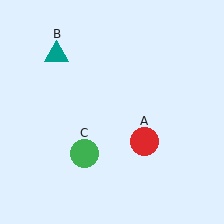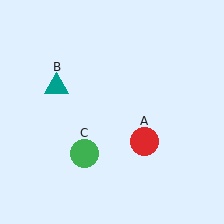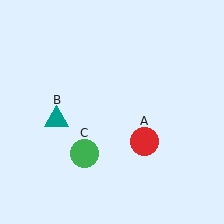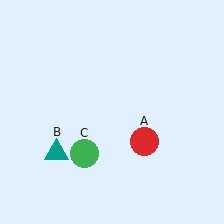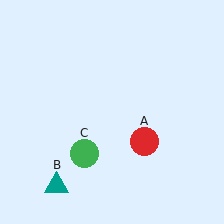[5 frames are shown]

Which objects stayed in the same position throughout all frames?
Red circle (object A) and green circle (object C) remained stationary.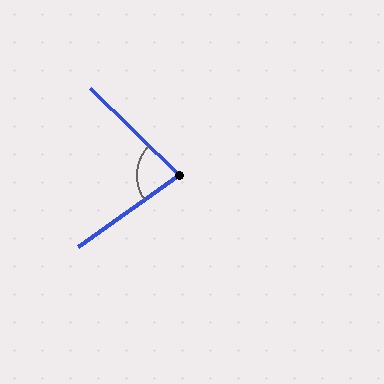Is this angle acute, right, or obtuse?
It is acute.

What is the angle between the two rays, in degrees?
Approximately 80 degrees.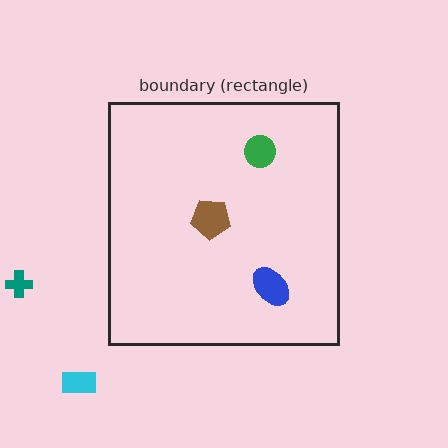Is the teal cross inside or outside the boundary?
Outside.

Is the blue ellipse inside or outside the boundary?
Inside.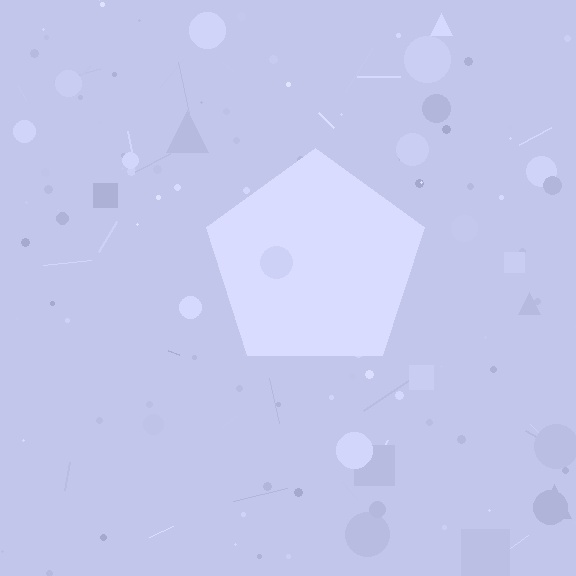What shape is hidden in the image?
A pentagon is hidden in the image.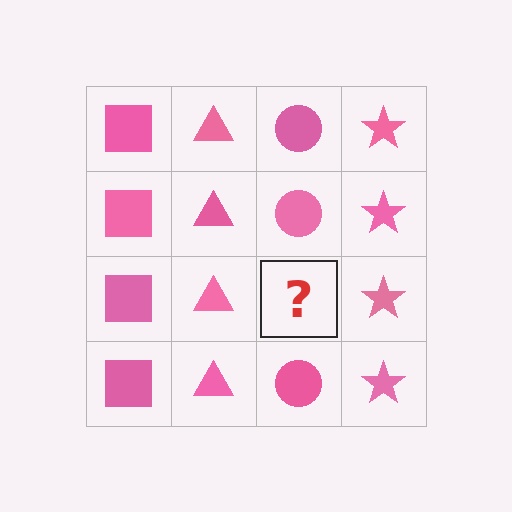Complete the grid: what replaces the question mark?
The question mark should be replaced with a pink circle.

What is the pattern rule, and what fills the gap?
The rule is that each column has a consistent shape. The gap should be filled with a pink circle.